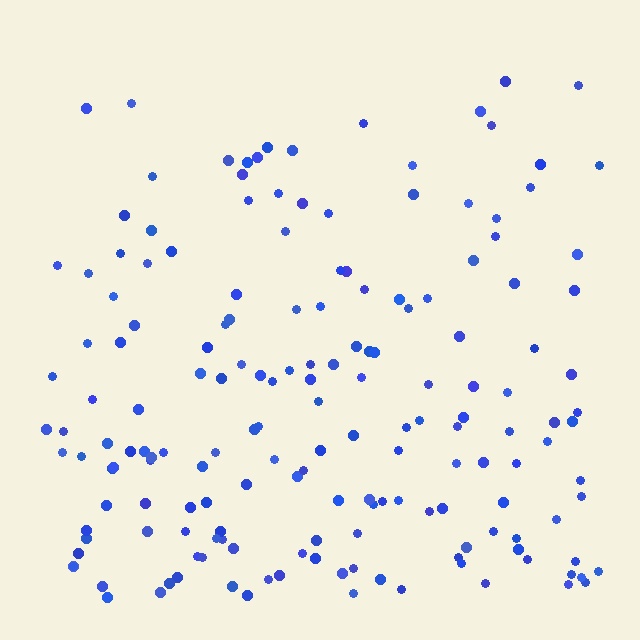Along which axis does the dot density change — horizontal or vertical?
Vertical.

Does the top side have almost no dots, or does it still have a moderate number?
Still a moderate number, just noticeably fewer than the bottom.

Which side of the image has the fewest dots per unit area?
The top.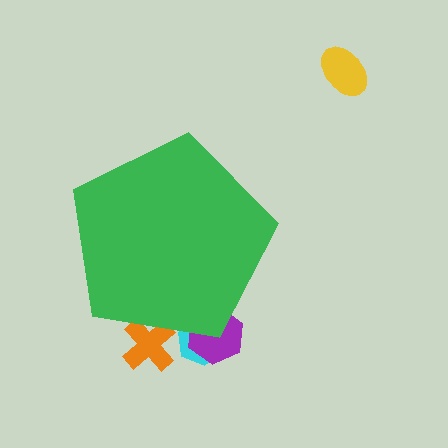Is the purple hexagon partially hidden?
Yes, the purple hexagon is partially hidden behind the green pentagon.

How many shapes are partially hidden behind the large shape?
3 shapes are partially hidden.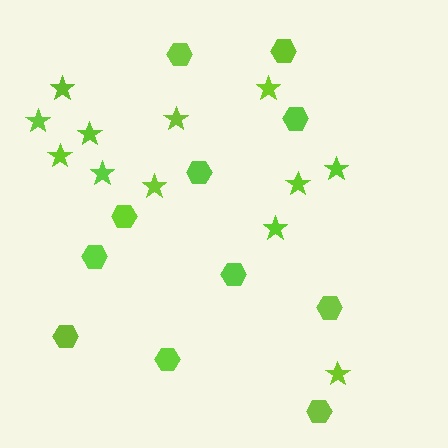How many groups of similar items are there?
There are 2 groups: one group of hexagons (11) and one group of stars (12).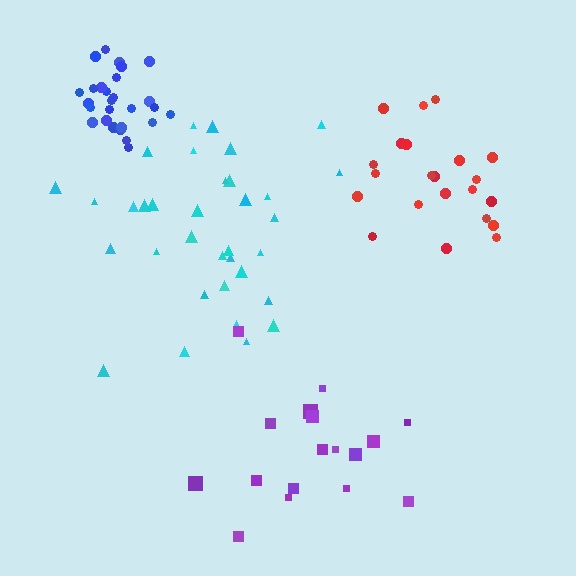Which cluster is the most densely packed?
Blue.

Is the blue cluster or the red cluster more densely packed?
Blue.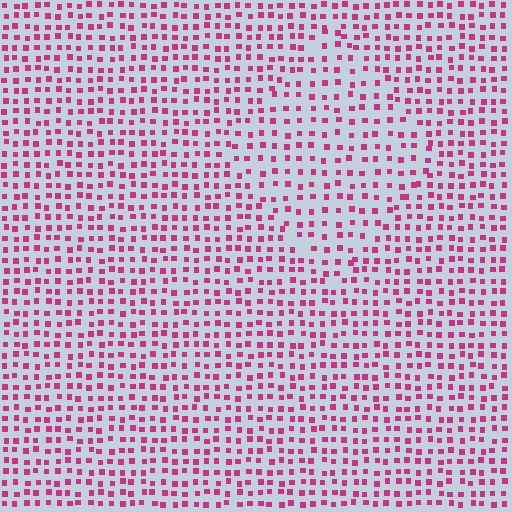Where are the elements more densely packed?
The elements are more densely packed outside the diamond boundary.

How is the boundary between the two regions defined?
The boundary is defined by a change in element density (approximately 1.4x ratio). All elements are the same color, size, and shape.